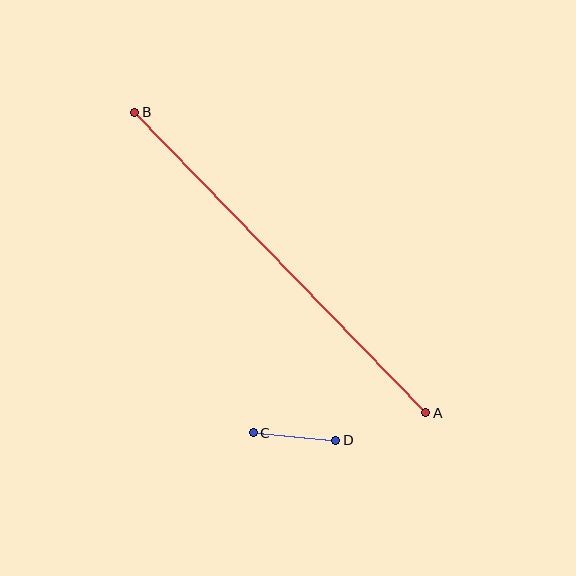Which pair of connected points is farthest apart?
Points A and B are farthest apart.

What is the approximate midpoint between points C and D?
The midpoint is at approximately (295, 437) pixels.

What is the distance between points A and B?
The distance is approximately 418 pixels.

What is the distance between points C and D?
The distance is approximately 83 pixels.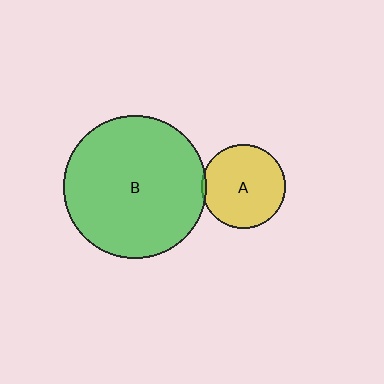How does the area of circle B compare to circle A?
Approximately 2.9 times.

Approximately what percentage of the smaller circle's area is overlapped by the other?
Approximately 5%.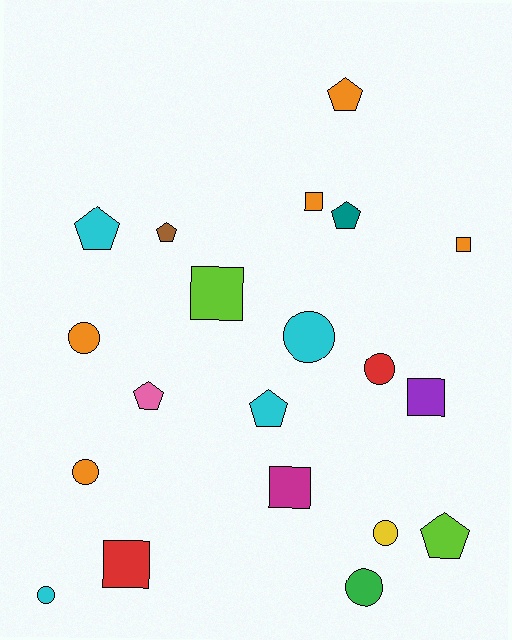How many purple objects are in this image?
There is 1 purple object.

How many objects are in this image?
There are 20 objects.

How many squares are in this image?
There are 6 squares.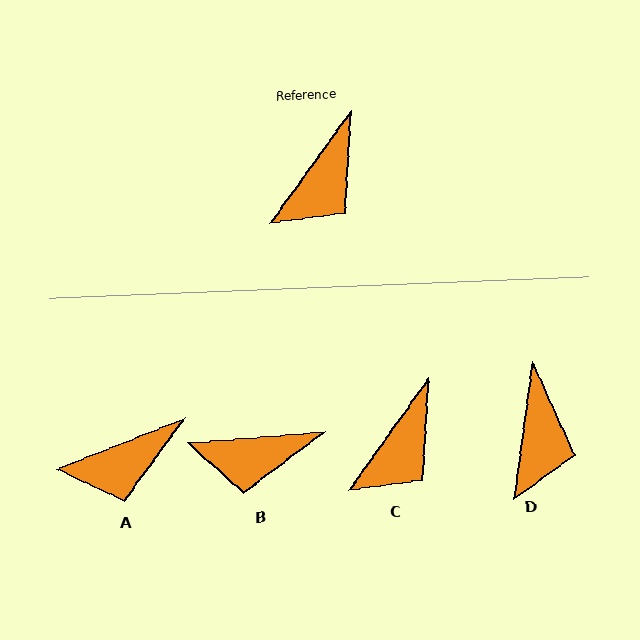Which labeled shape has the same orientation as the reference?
C.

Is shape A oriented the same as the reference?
No, it is off by about 33 degrees.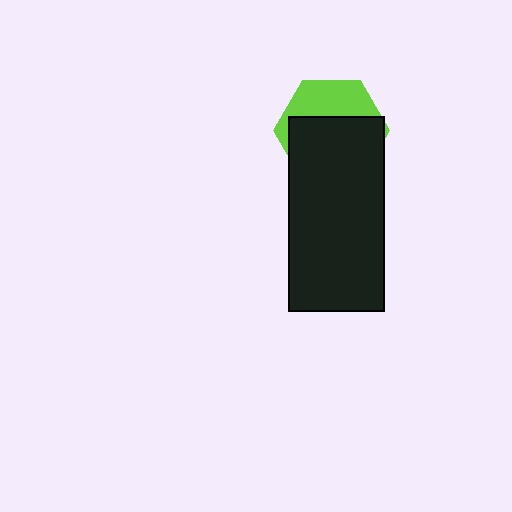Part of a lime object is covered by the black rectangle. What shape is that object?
It is a hexagon.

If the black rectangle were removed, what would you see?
You would see the complete lime hexagon.